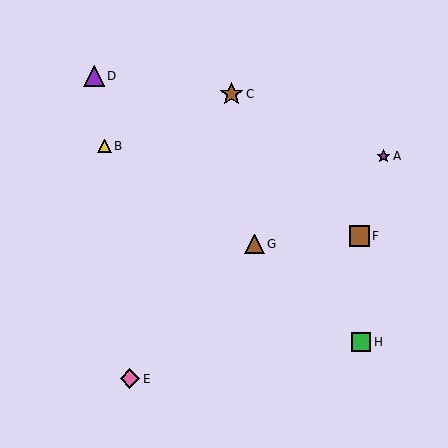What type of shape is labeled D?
Shape D is a purple triangle.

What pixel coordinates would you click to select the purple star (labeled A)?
Click at (384, 156) to select the purple star A.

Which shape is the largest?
The brown star (labeled C) is the largest.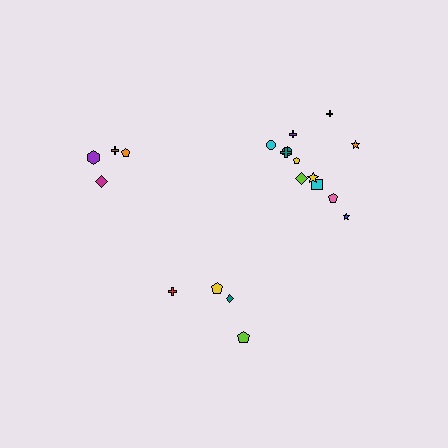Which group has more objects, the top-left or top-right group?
The top-right group.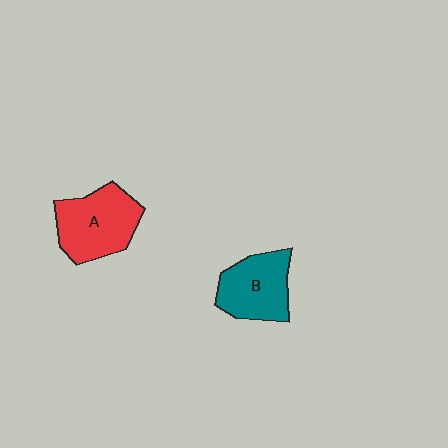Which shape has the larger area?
Shape A (red).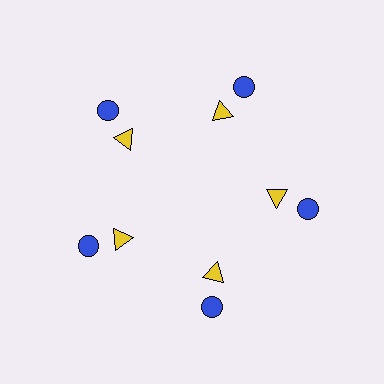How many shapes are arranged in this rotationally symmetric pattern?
There are 10 shapes, arranged in 5 groups of 2.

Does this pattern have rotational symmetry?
Yes, this pattern has 5-fold rotational symmetry. It looks the same after rotating 72 degrees around the center.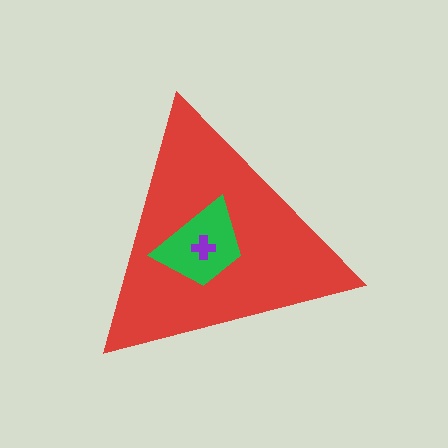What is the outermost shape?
The red triangle.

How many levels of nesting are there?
3.